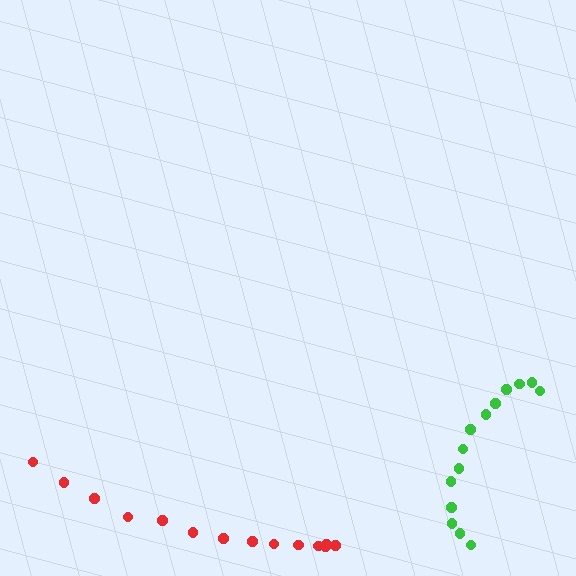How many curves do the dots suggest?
There are 2 distinct paths.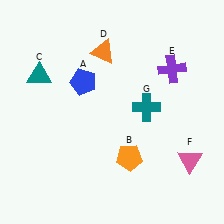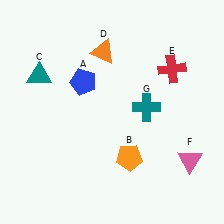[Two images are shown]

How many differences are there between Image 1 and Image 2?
There is 1 difference between the two images.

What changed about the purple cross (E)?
In Image 1, E is purple. In Image 2, it changed to red.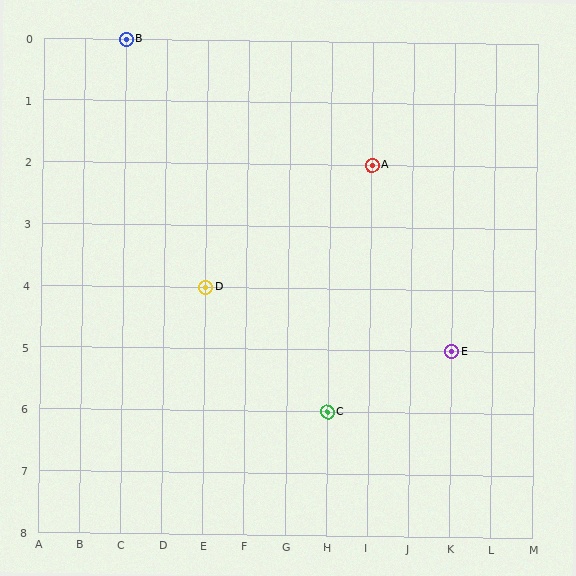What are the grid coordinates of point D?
Point D is at grid coordinates (E, 4).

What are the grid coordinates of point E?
Point E is at grid coordinates (K, 5).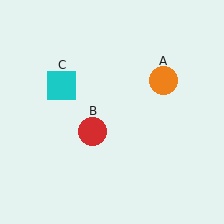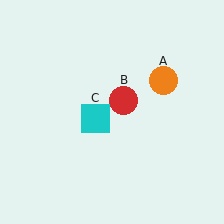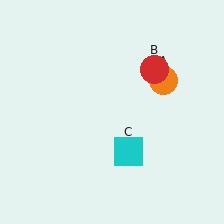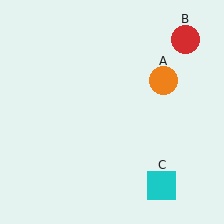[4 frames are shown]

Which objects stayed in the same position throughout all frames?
Orange circle (object A) remained stationary.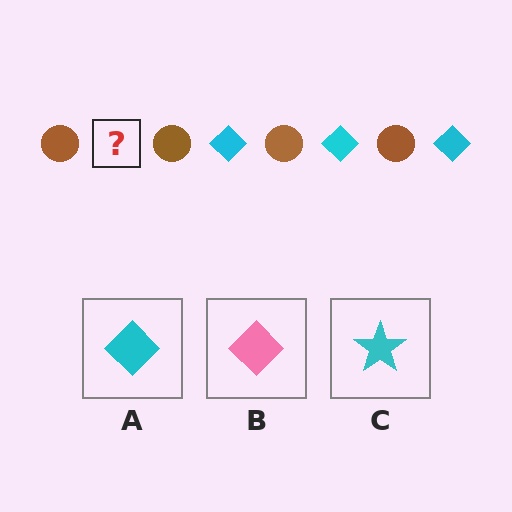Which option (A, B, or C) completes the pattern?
A.